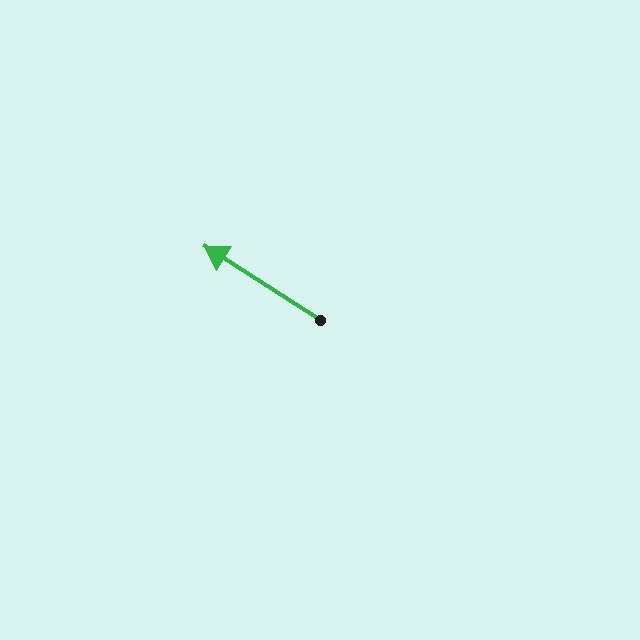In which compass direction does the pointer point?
Northwest.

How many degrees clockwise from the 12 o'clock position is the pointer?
Approximately 303 degrees.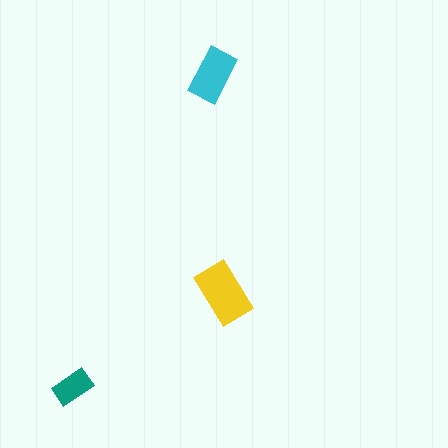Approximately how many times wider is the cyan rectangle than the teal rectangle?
About 1.5 times wider.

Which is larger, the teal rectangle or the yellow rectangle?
The yellow one.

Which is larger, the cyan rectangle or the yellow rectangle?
The yellow one.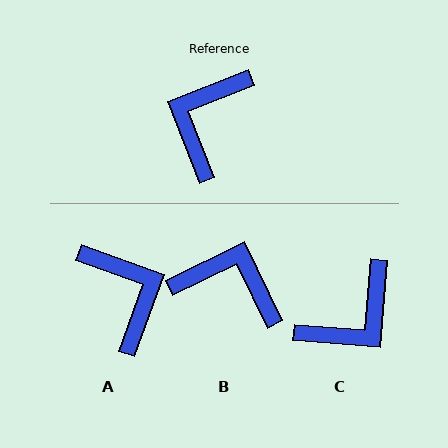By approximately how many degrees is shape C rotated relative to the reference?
Approximately 154 degrees counter-clockwise.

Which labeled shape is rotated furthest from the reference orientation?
C, about 154 degrees away.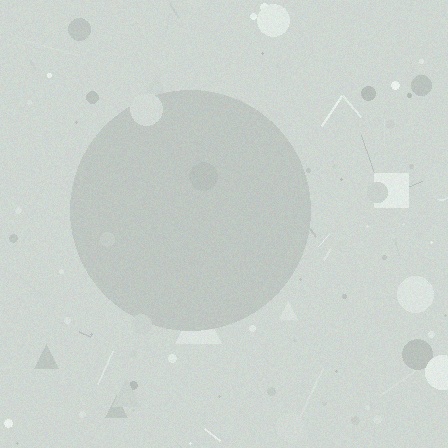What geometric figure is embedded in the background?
A circle is embedded in the background.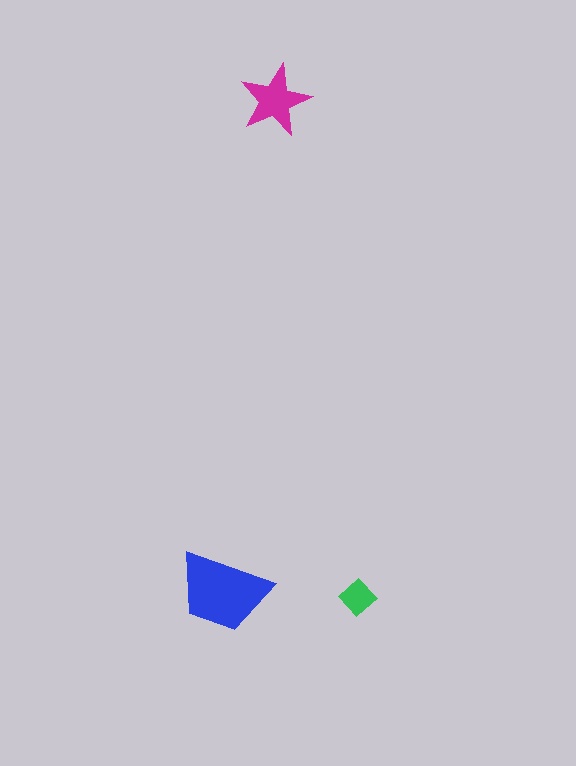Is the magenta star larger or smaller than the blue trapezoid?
Smaller.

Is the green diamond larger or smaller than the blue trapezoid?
Smaller.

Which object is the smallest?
The green diamond.